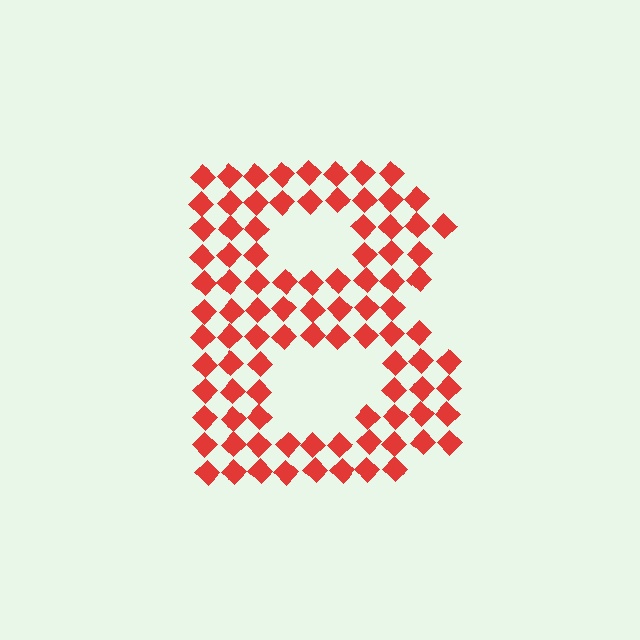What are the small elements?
The small elements are diamonds.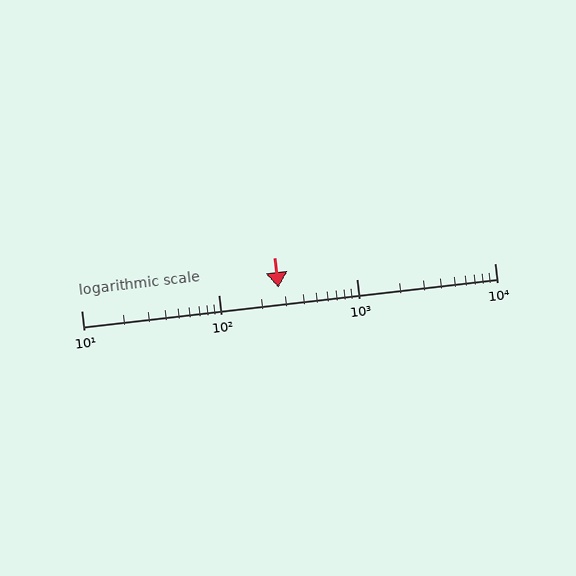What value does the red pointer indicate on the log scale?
The pointer indicates approximately 270.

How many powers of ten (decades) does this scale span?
The scale spans 3 decades, from 10 to 10000.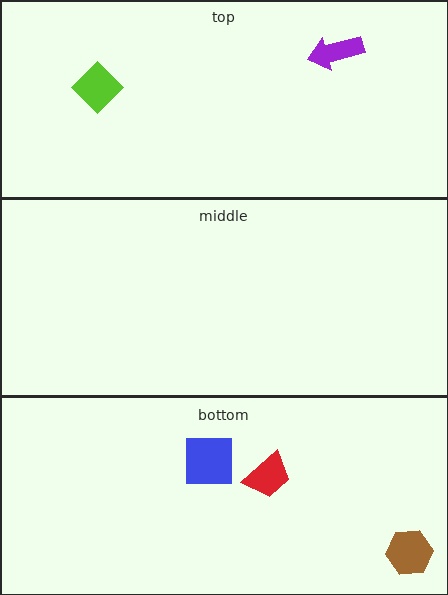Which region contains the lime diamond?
The top region.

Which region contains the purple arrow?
The top region.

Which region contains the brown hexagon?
The bottom region.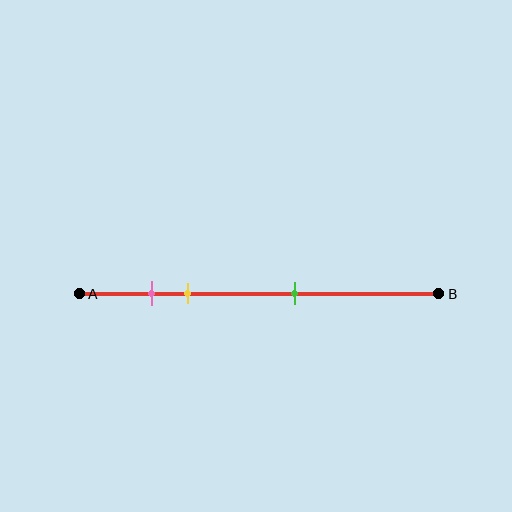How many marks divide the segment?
There are 3 marks dividing the segment.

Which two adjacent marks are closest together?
The pink and yellow marks are the closest adjacent pair.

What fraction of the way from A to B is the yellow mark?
The yellow mark is approximately 30% (0.3) of the way from A to B.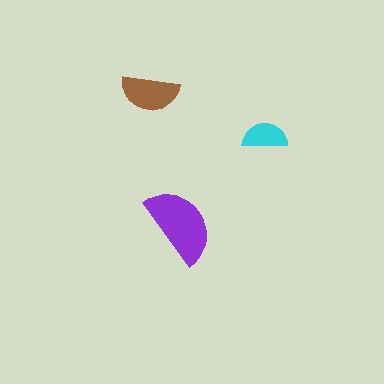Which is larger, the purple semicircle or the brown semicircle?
The purple one.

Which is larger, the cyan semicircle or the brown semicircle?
The brown one.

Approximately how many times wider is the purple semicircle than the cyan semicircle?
About 2 times wider.